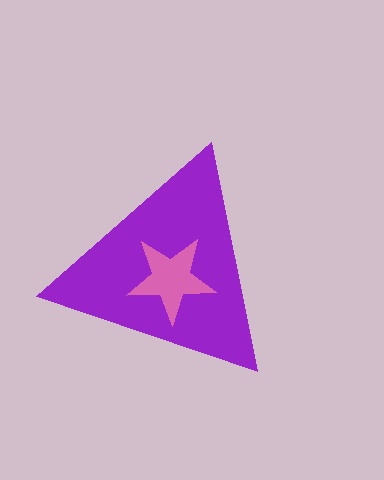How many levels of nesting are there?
2.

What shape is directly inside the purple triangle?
The pink star.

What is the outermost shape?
The purple triangle.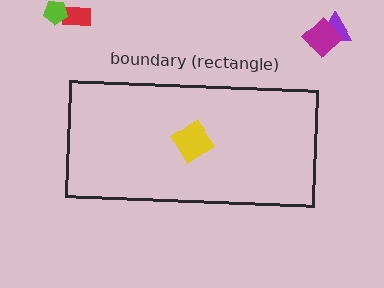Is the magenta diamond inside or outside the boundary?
Outside.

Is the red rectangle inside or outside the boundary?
Outside.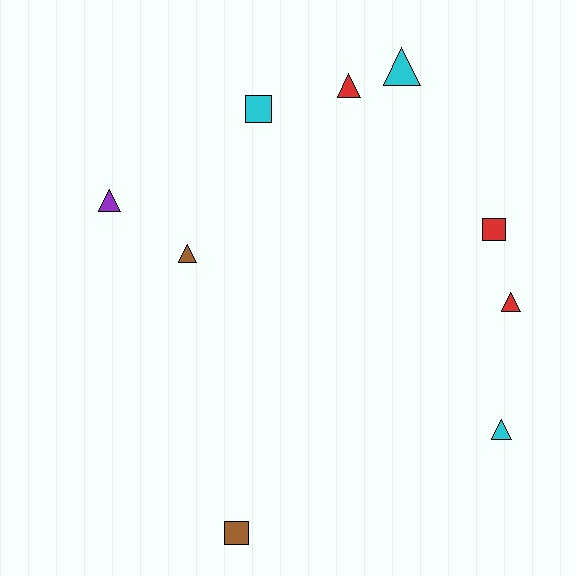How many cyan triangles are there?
There are 2 cyan triangles.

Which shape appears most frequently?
Triangle, with 6 objects.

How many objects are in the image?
There are 9 objects.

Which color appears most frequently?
Red, with 3 objects.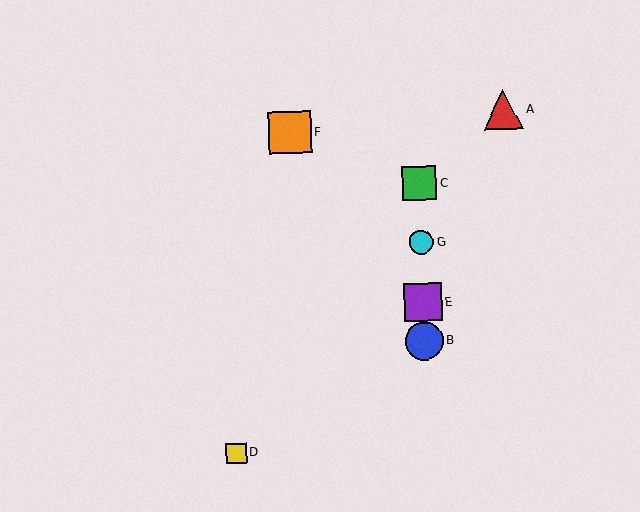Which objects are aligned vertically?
Objects B, C, E, G are aligned vertically.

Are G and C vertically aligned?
Yes, both are at x≈421.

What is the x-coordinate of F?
Object F is at x≈290.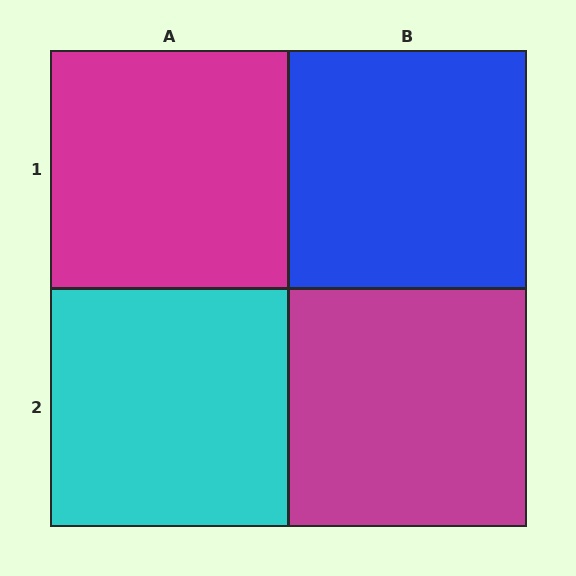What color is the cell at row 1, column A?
Magenta.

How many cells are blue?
1 cell is blue.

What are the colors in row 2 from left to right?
Cyan, magenta.